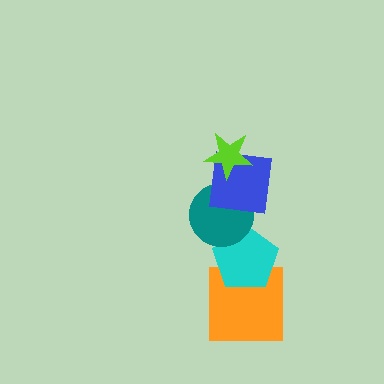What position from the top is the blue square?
The blue square is 2nd from the top.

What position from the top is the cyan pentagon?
The cyan pentagon is 4th from the top.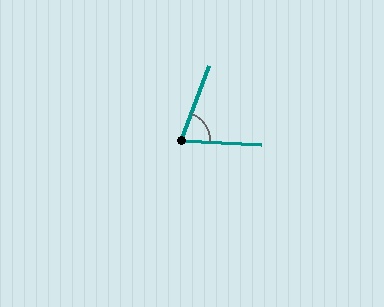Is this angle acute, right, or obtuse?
It is acute.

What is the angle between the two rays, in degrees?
Approximately 72 degrees.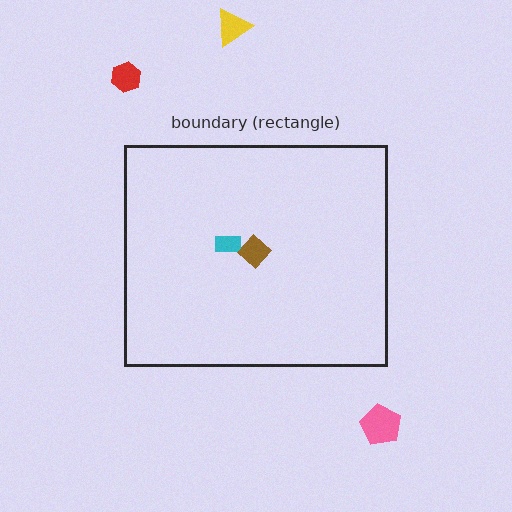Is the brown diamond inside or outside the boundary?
Inside.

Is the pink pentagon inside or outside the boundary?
Outside.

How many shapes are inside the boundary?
2 inside, 3 outside.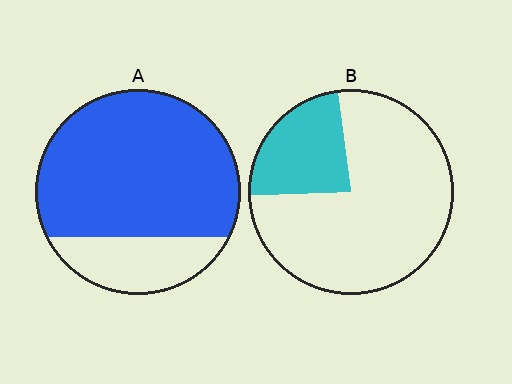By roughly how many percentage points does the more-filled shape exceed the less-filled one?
By roughly 55 percentage points (A over B).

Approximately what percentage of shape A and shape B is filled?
A is approximately 75% and B is approximately 25%.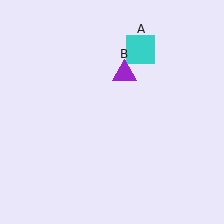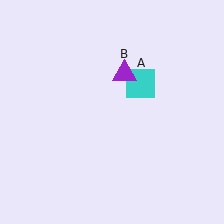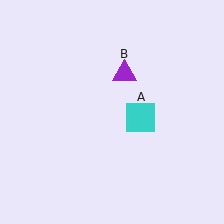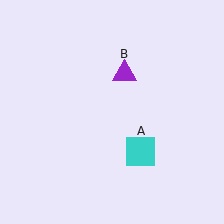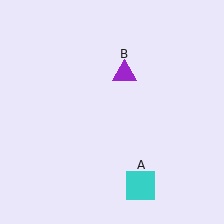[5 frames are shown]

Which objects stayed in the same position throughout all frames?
Purple triangle (object B) remained stationary.